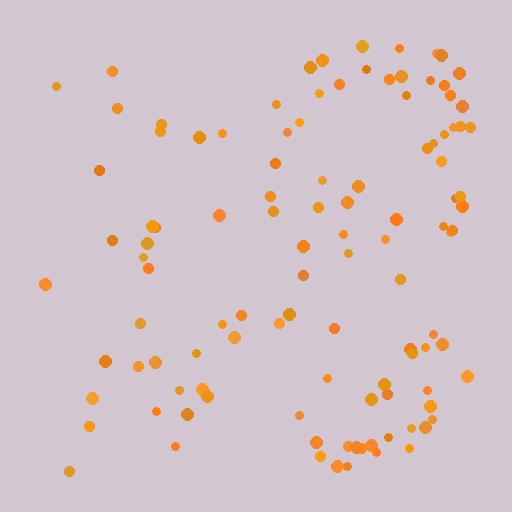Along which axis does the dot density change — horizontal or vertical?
Horizontal.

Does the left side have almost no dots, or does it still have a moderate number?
Still a moderate number, just noticeably fewer than the right.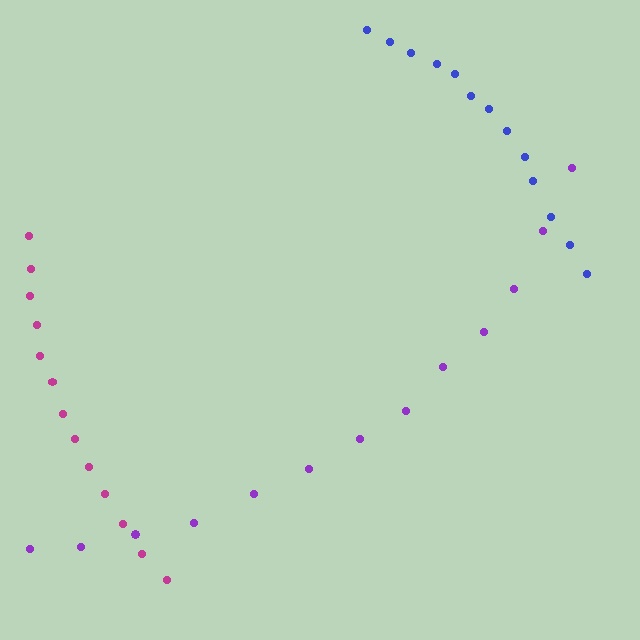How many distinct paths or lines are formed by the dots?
There are 3 distinct paths.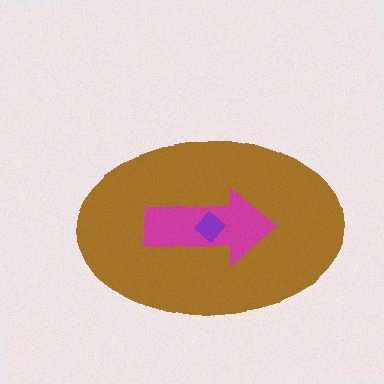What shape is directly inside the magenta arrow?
The purple diamond.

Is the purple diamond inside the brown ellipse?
Yes.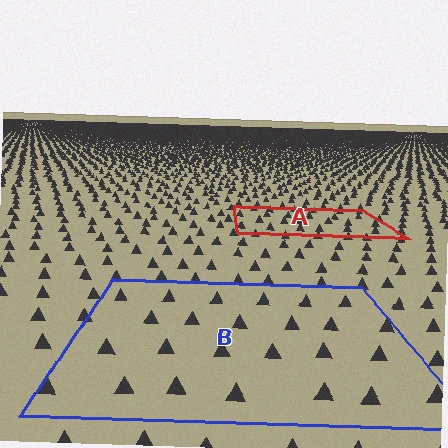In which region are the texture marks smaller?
The texture marks are smaller in region A, because it is farther away.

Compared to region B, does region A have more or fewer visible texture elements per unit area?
Region A has more texture elements per unit area — they are packed more densely because it is farther away.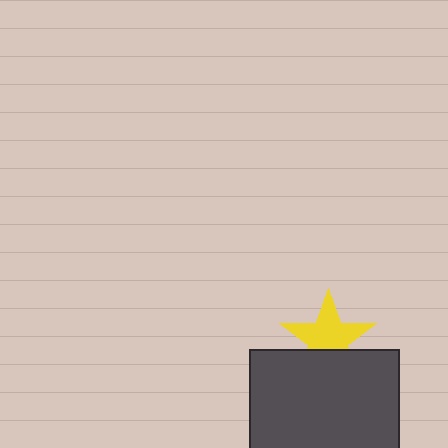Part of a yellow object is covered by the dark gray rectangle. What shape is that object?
It is a star.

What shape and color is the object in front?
The object in front is a dark gray rectangle.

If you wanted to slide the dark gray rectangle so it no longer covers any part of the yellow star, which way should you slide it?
Slide it down — that is the most direct way to separate the two shapes.